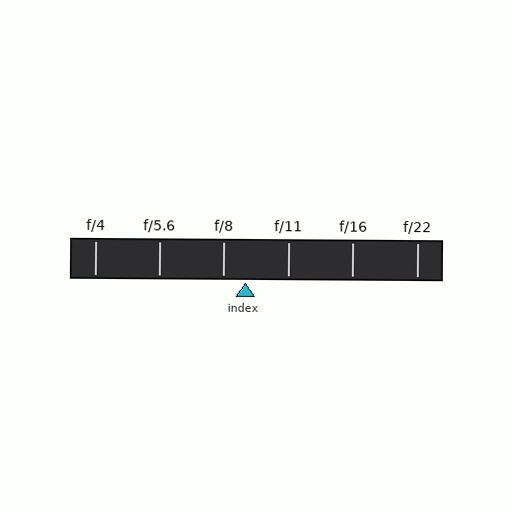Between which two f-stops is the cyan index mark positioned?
The index mark is between f/8 and f/11.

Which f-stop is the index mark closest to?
The index mark is closest to f/8.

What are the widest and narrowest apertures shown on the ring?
The widest aperture shown is f/4 and the narrowest is f/22.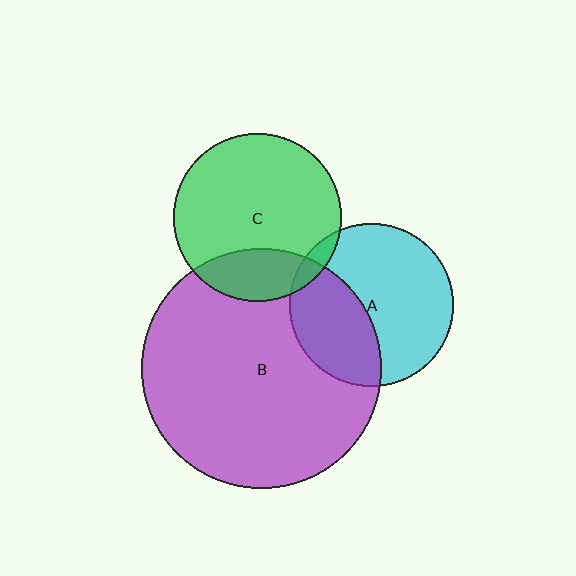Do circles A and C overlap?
Yes.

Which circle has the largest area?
Circle B (purple).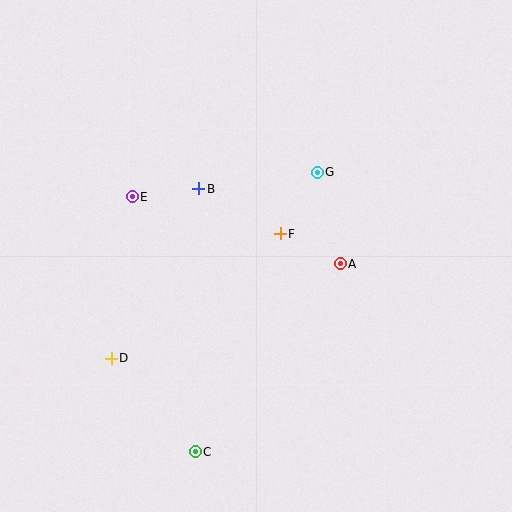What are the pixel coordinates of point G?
Point G is at (317, 172).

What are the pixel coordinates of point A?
Point A is at (340, 264).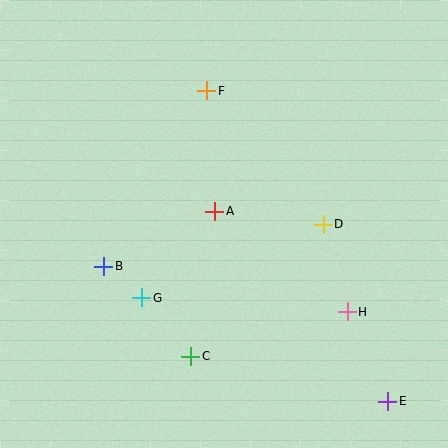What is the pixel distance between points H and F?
The distance between H and F is 262 pixels.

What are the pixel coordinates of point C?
Point C is at (191, 356).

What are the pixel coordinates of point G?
Point G is at (142, 298).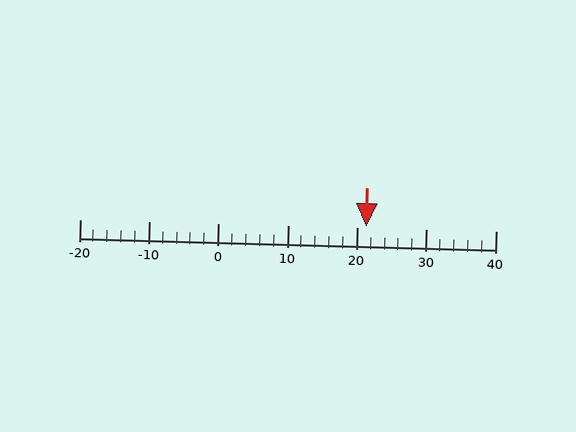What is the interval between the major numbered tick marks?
The major tick marks are spaced 10 units apart.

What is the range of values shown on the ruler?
The ruler shows values from -20 to 40.